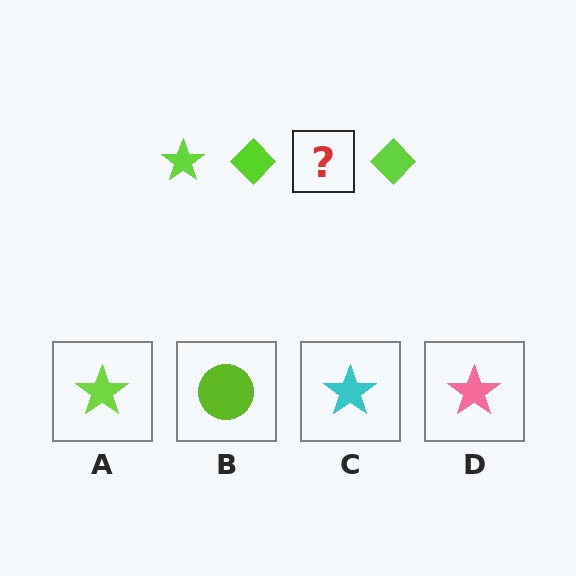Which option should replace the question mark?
Option A.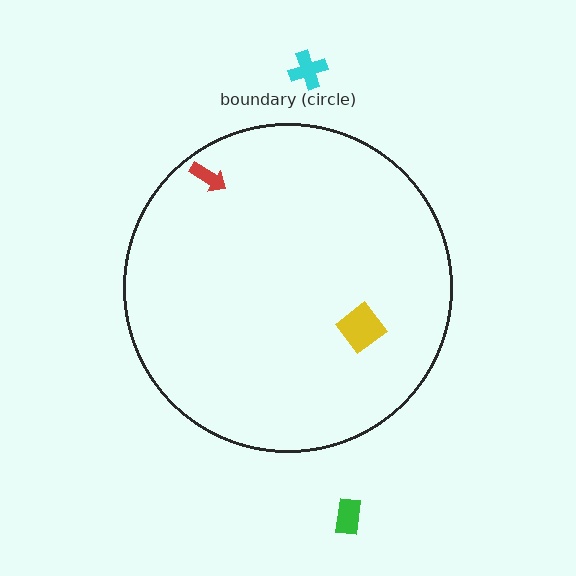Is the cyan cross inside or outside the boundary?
Outside.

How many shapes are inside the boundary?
2 inside, 2 outside.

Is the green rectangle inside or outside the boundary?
Outside.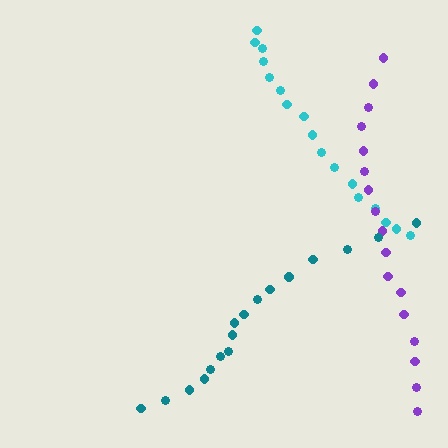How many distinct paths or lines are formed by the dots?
There are 3 distinct paths.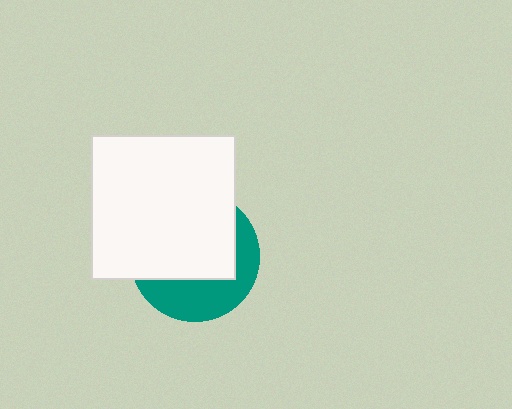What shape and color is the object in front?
The object in front is a white square.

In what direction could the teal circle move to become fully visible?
The teal circle could move down. That would shift it out from behind the white square entirely.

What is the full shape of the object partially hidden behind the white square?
The partially hidden object is a teal circle.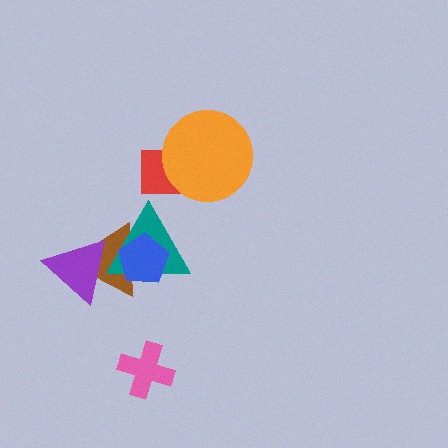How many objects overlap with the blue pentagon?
2 objects overlap with the blue pentagon.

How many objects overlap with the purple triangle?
2 objects overlap with the purple triangle.